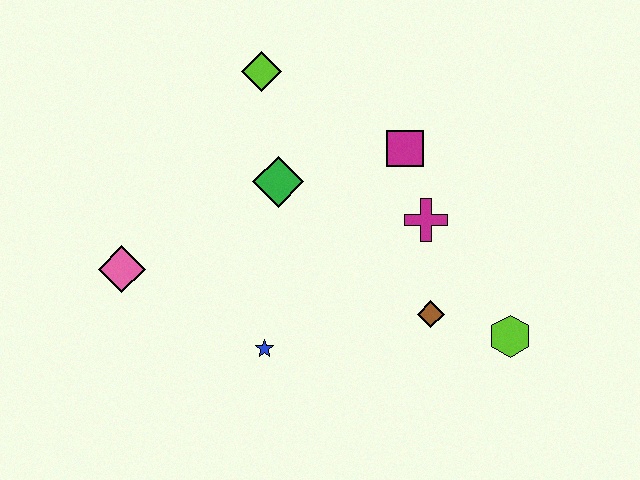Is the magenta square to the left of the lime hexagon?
Yes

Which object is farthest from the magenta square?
The pink diamond is farthest from the magenta square.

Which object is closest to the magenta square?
The magenta cross is closest to the magenta square.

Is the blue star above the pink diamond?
No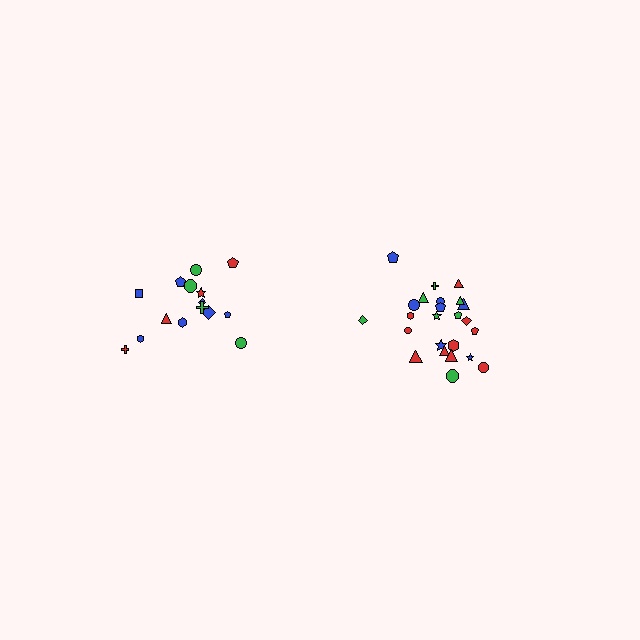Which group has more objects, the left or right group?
The right group.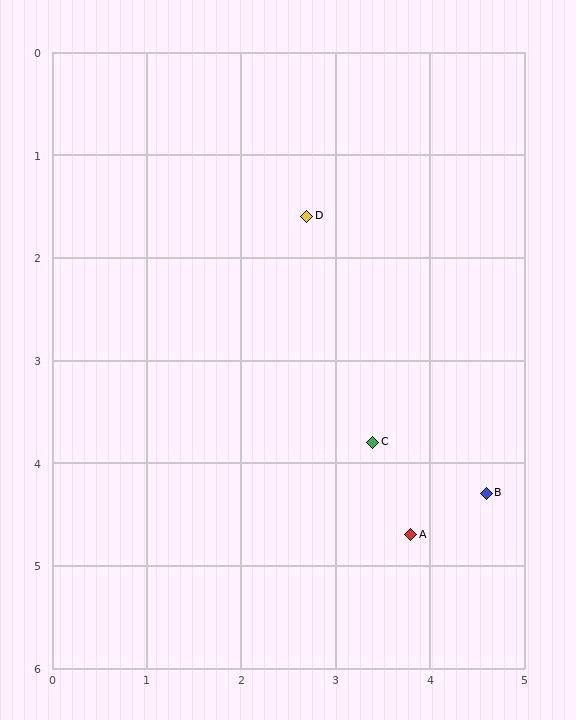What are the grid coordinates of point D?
Point D is at approximately (2.7, 1.6).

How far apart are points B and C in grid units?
Points B and C are about 1.3 grid units apart.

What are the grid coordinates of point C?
Point C is at approximately (3.4, 3.8).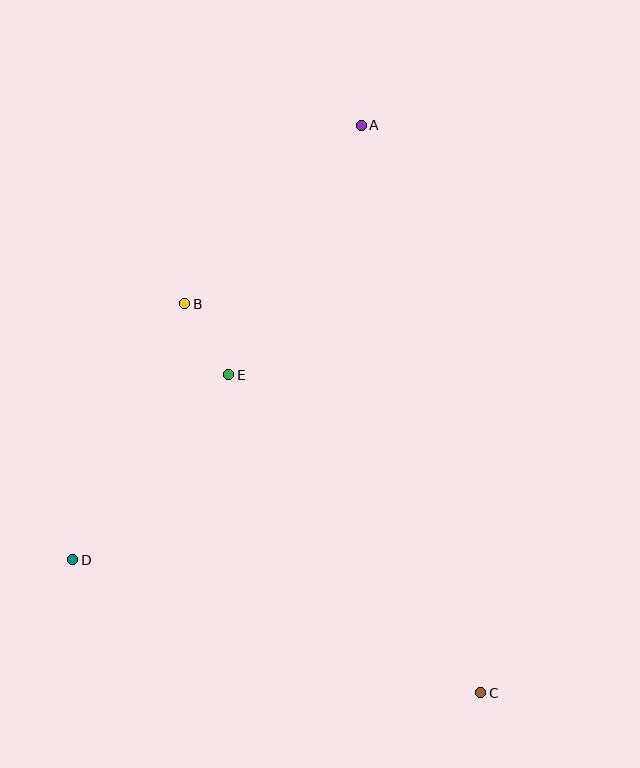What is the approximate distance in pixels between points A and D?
The distance between A and D is approximately 522 pixels.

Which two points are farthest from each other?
Points A and C are farthest from each other.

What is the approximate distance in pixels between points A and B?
The distance between A and B is approximately 251 pixels.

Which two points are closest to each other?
Points B and E are closest to each other.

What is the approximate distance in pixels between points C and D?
The distance between C and D is approximately 429 pixels.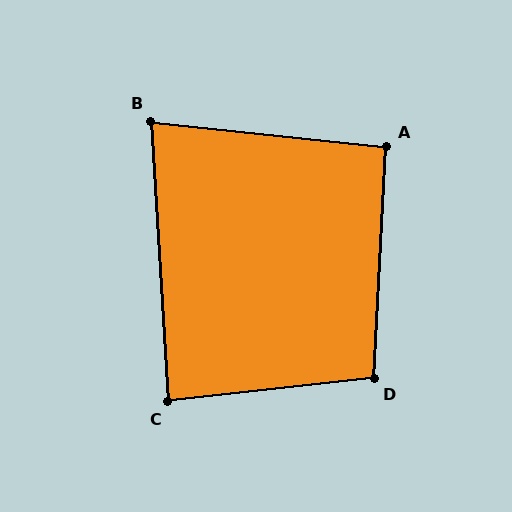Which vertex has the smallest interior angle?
B, at approximately 81 degrees.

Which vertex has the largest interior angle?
D, at approximately 99 degrees.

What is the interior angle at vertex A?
Approximately 93 degrees (approximately right).